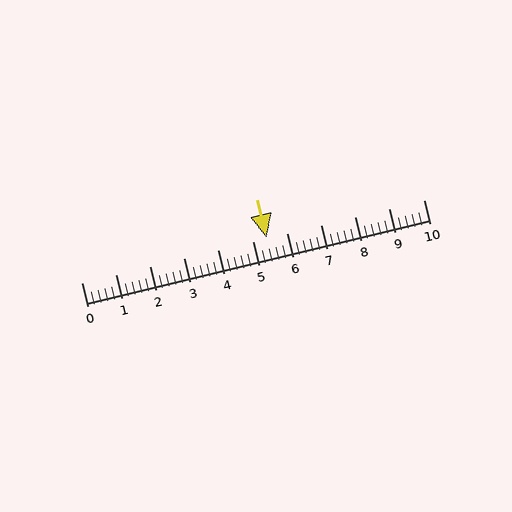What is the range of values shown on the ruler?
The ruler shows values from 0 to 10.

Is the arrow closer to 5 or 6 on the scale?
The arrow is closer to 5.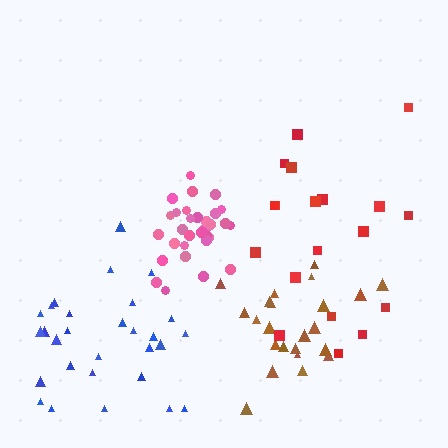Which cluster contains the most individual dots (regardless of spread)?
Pink (31).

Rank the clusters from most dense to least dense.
pink, brown, blue, red.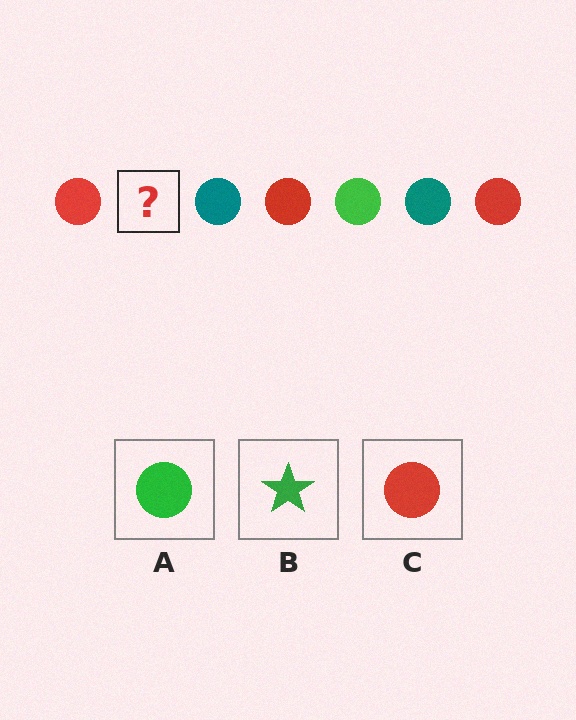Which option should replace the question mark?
Option A.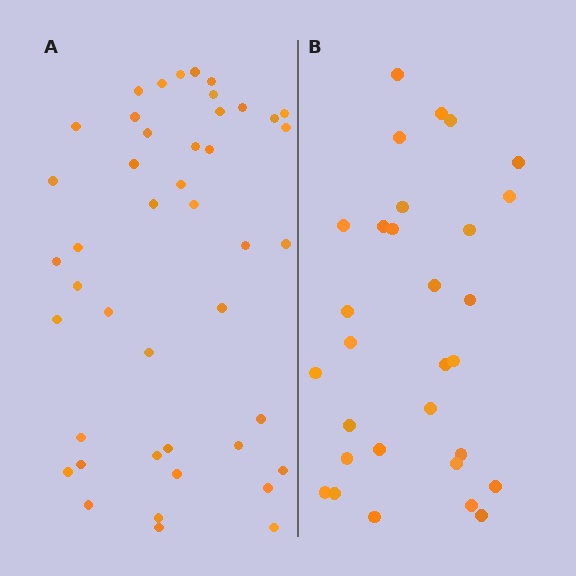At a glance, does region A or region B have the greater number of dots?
Region A (the left region) has more dots.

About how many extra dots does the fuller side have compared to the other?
Region A has approximately 15 more dots than region B.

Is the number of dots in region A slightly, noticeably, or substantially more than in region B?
Region A has substantially more. The ratio is roughly 1.5 to 1.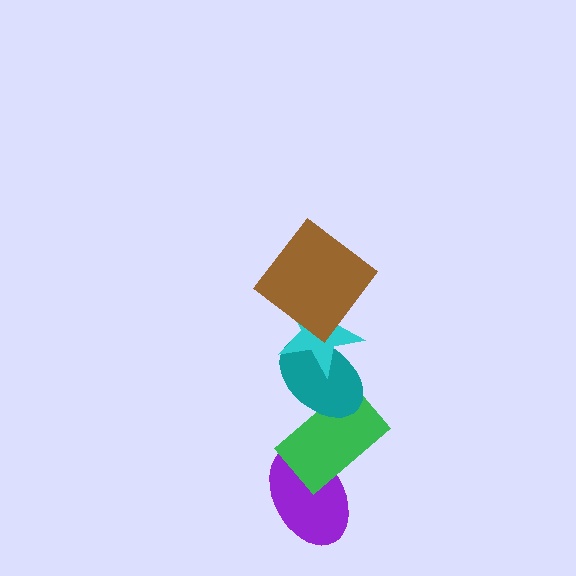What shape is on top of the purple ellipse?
The green rectangle is on top of the purple ellipse.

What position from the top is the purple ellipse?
The purple ellipse is 5th from the top.